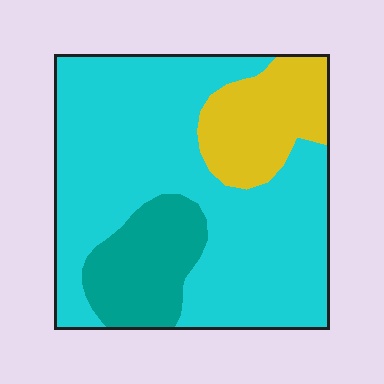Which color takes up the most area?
Cyan, at roughly 65%.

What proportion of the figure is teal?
Teal covers 16% of the figure.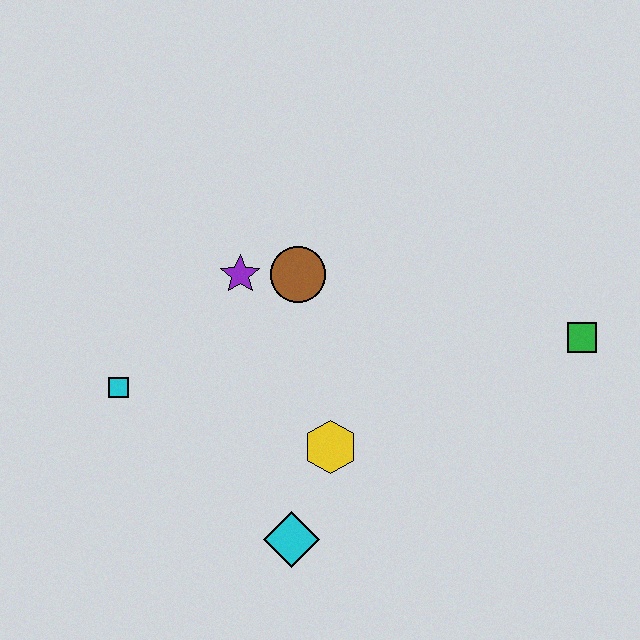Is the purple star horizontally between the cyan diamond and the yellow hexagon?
No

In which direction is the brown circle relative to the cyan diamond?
The brown circle is above the cyan diamond.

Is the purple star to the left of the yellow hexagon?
Yes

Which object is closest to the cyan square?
The purple star is closest to the cyan square.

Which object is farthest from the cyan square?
The green square is farthest from the cyan square.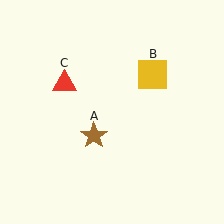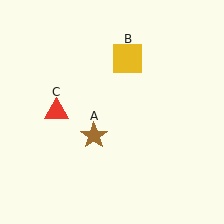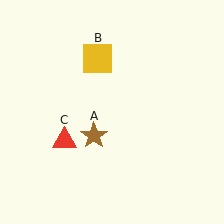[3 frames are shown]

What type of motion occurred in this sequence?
The yellow square (object B), red triangle (object C) rotated counterclockwise around the center of the scene.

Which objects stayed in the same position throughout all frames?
Brown star (object A) remained stationary.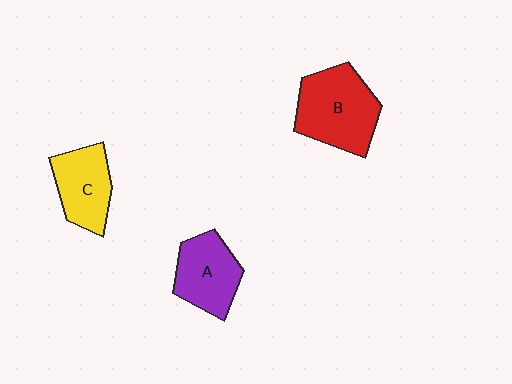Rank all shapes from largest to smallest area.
From largest to smallest: B (red), A (purple), C (yellow).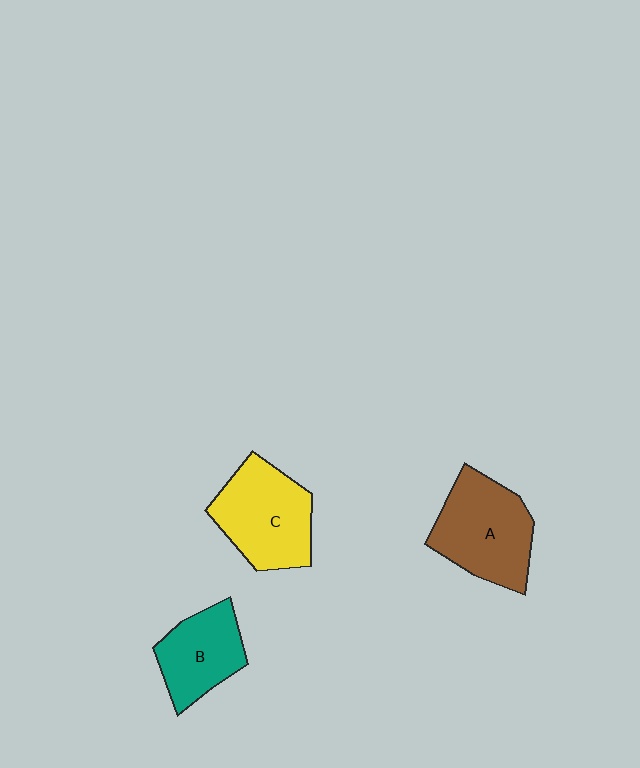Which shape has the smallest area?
Shape B (teal).